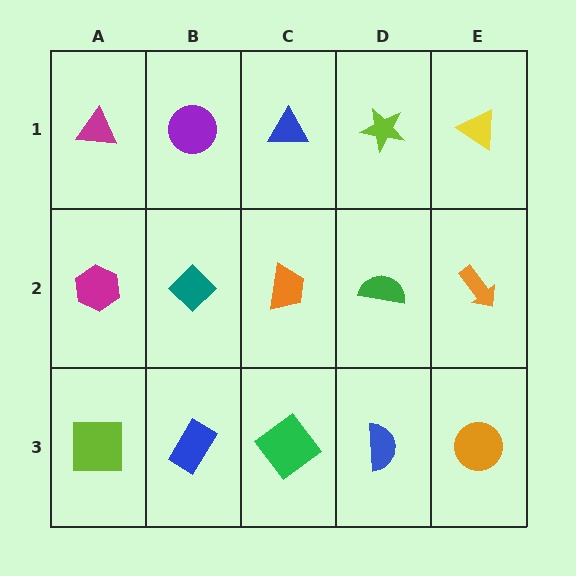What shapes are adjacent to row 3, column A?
A magenta hexagon (row 2, column A), a blue rectangle (row 3, column B).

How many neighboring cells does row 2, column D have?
4.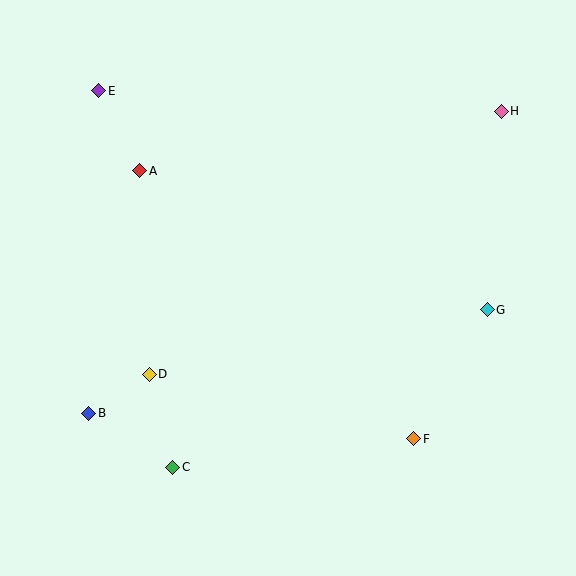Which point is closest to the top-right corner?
Point H is closest to the top-right corner.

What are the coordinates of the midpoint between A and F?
The midpoint between A and F is at (277, 305).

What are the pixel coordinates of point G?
Point G is at (487, 310).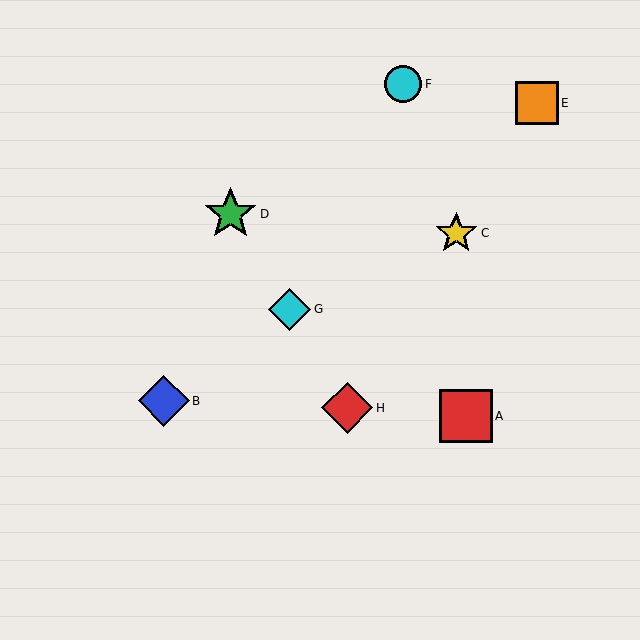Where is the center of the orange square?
The center of the orange square is at (537, 103).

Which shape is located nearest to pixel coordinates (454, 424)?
The red square (labeled A) at (466, 416) is nearest to that location.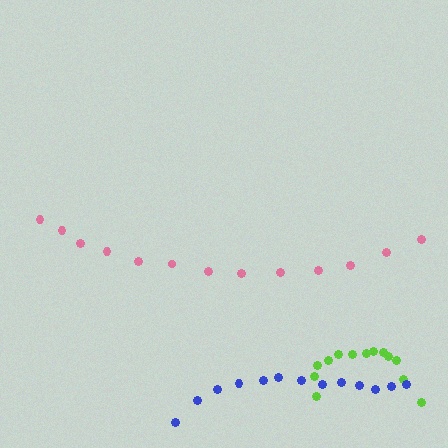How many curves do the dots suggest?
There are 3 distinct paths.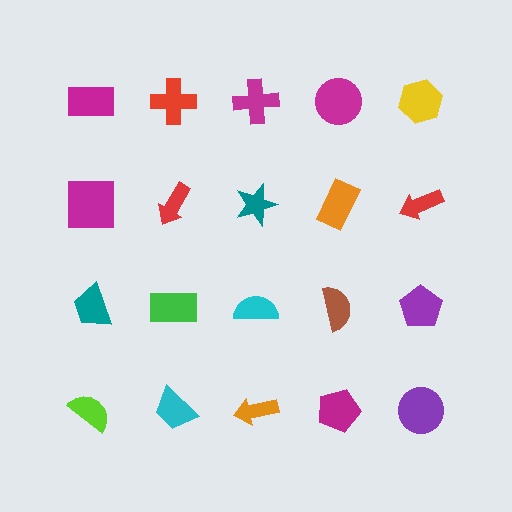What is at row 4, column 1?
A lime semicircle.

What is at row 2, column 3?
A teal star.